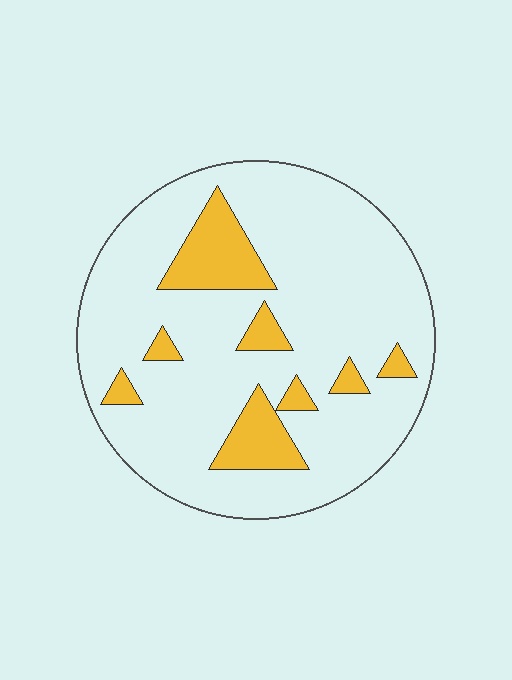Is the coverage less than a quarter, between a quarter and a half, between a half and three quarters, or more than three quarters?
Less than a quarter.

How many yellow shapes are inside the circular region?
8.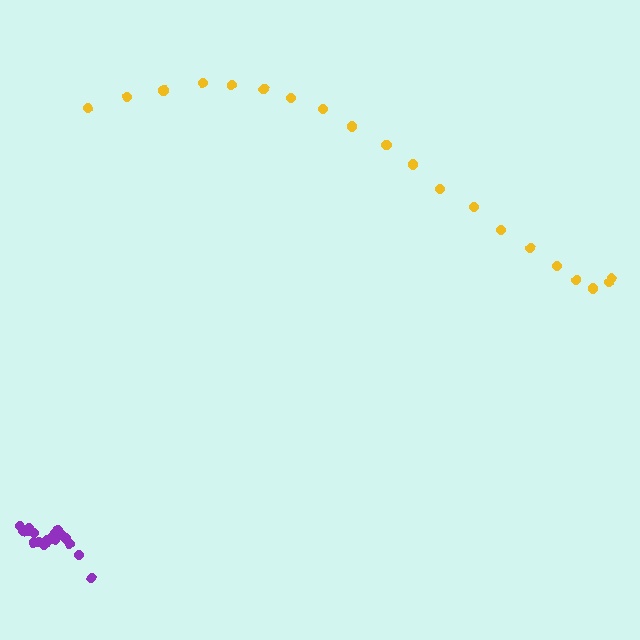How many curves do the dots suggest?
There are 2 distinct paths.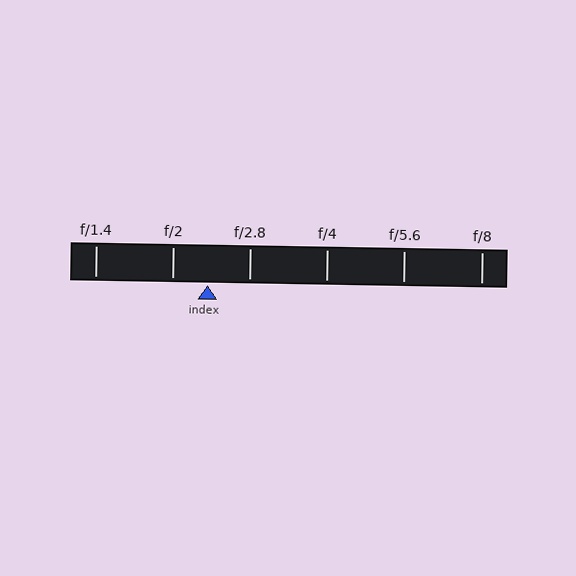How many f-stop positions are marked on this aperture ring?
There are 6 f-stop positions marked.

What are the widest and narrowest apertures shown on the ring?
The widest aperture shown is f/1.4 and the narrowest is f/8.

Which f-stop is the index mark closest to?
The index mark is closest to f/2.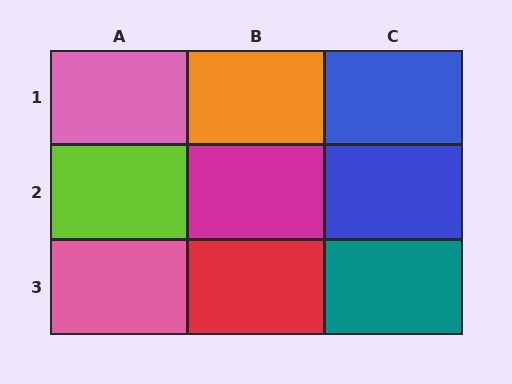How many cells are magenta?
1 cell is magenta.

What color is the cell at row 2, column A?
Lime.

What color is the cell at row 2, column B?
Magenta.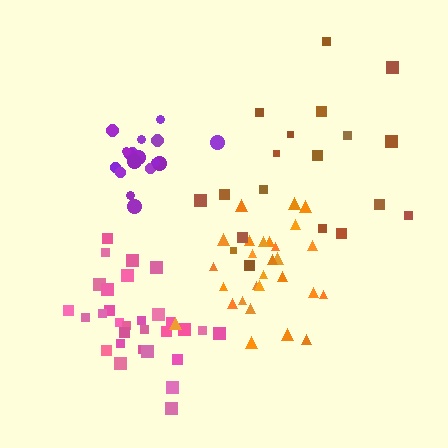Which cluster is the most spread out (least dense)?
Brown.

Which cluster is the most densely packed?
Purple.